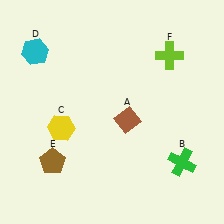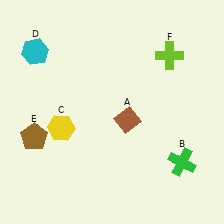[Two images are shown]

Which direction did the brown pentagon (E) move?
The brown pentagon (E) moved up.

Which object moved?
The brown pentagon (E) moved up.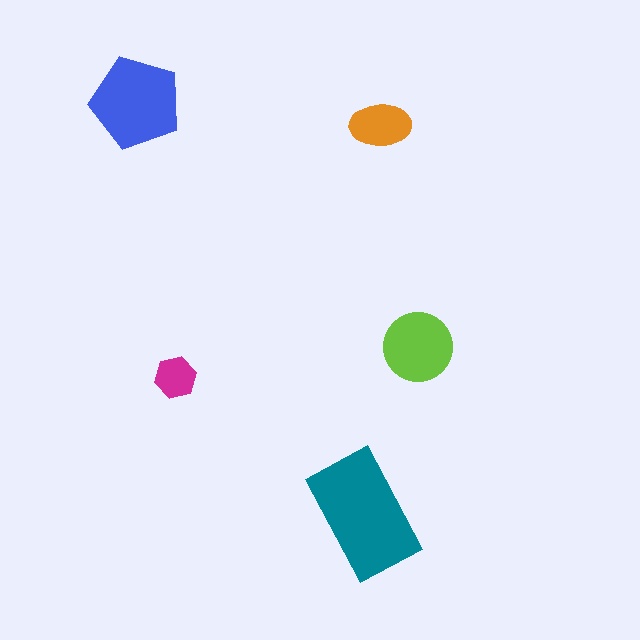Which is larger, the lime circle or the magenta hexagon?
The lime circle.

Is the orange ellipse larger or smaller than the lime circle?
Smaller.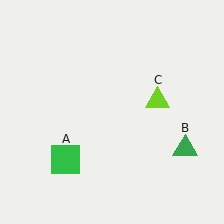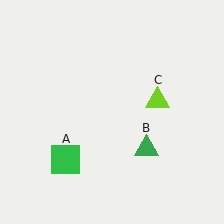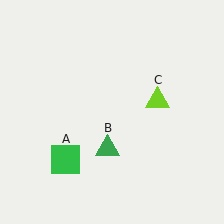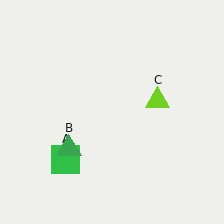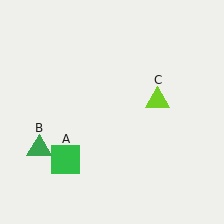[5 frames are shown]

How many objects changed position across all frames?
1 object changed position: green triangle (object B).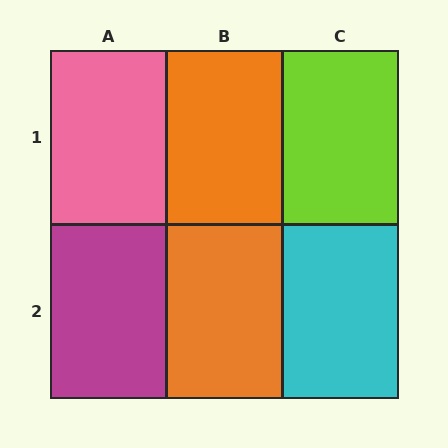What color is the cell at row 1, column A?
Pink.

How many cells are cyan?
1 cell is cyan.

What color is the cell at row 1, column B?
Orange.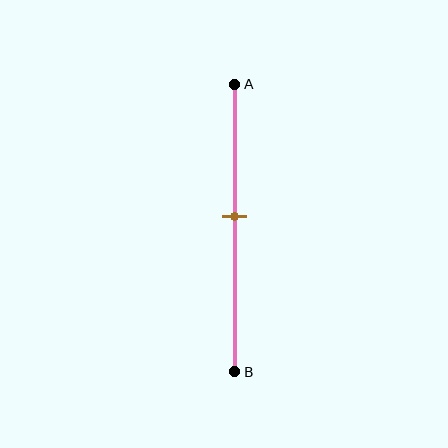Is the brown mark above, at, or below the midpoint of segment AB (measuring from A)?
The brown mark is above the midpoint of segment AB.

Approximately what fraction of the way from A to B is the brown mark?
The brown mark is approximately 45% of the way from A to B.